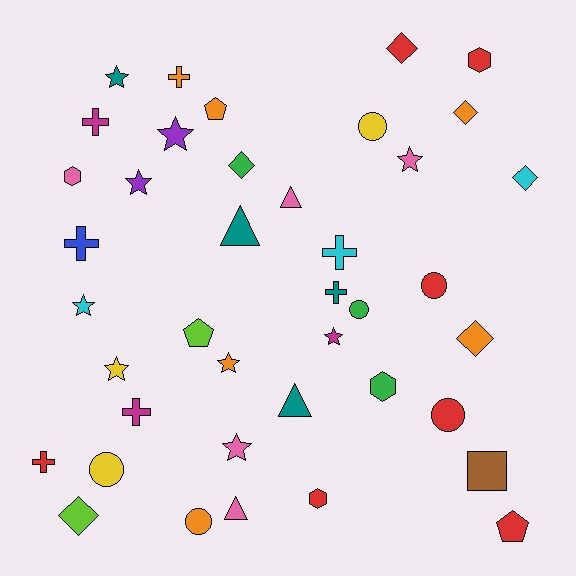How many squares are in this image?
There is 1 square.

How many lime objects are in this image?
There are 2 lime objects.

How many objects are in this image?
There are 40 objects.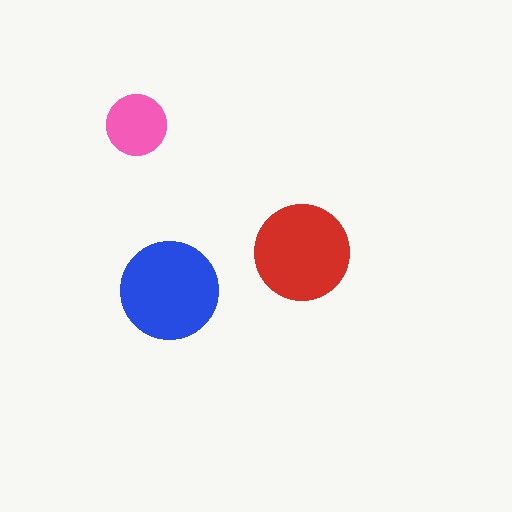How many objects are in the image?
There are 3 objects in the image.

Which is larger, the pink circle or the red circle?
The red one.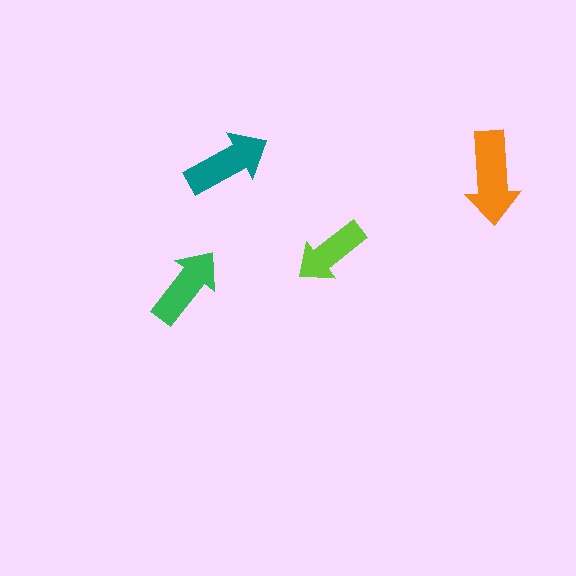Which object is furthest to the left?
The green arrow is leftmost.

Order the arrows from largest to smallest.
the orange one, the teal one, the green one, the lime one.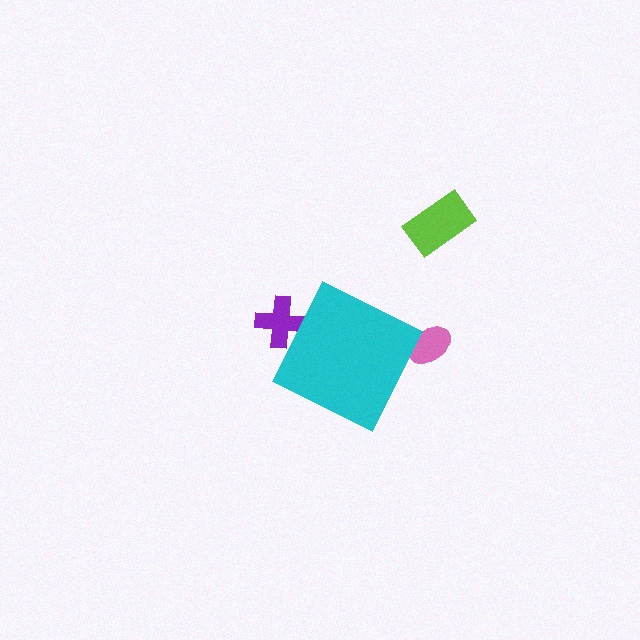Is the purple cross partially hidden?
Yes, the purple cross is partially hidden behind the cyan diamond.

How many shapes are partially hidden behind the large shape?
2 shapes are partially hidden.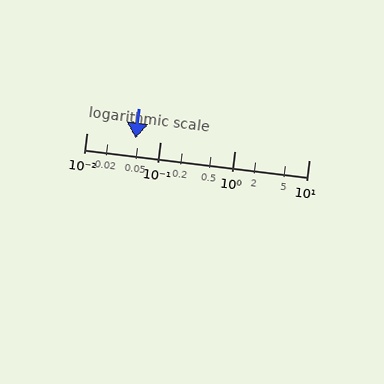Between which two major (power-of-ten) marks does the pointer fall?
The pointer is between 0.01 and 0.1.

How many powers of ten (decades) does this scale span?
The scale spans 3 decades, from 0.01 to 10.